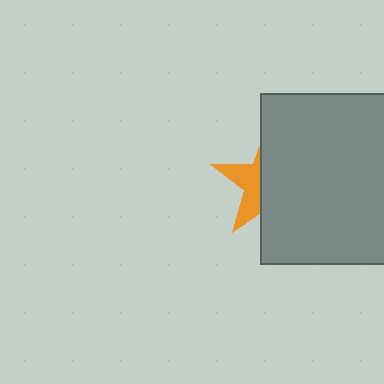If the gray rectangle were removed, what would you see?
You would see the complete orange star.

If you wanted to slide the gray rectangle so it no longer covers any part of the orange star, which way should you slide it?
Slide it right — that is the most direct way to separate the two shapes.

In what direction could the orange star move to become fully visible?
The orange star could move left. That would shift it out from behind the gray rectangle entirely.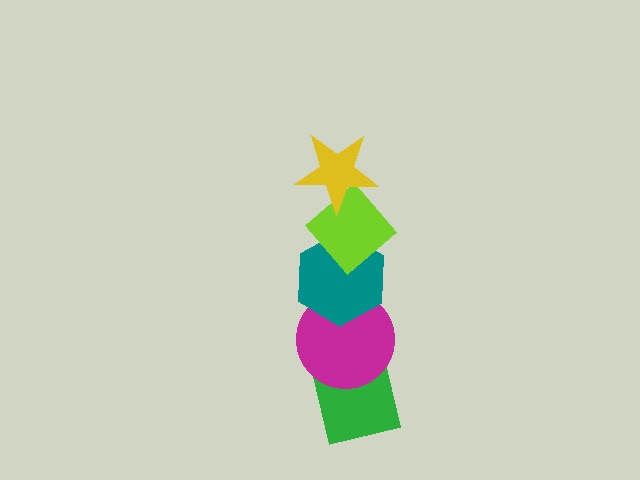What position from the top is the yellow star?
The yellow star is 1st from the top.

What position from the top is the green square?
The green square is 5th from the top.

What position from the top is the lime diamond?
The lime diamond is 2nd from the top.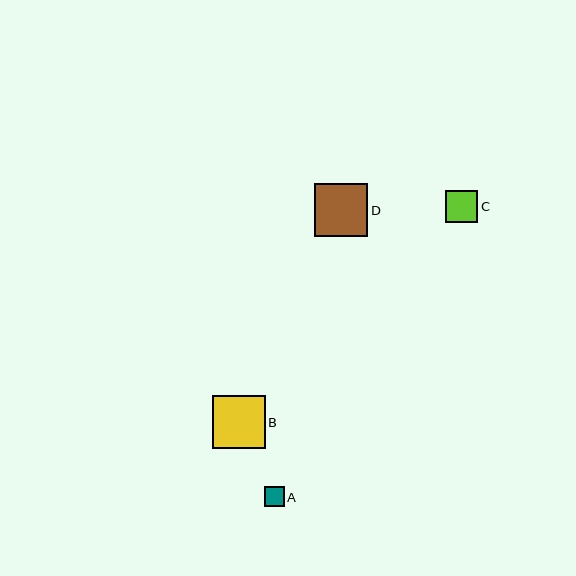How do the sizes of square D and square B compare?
Square D and square B are approximately the same size.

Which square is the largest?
Square D is the largest with a size of approximately 53 pixels.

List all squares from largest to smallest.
From largest to smallest: D, B, C, A.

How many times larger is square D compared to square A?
Square D is approximately 2.6 times the size of square A.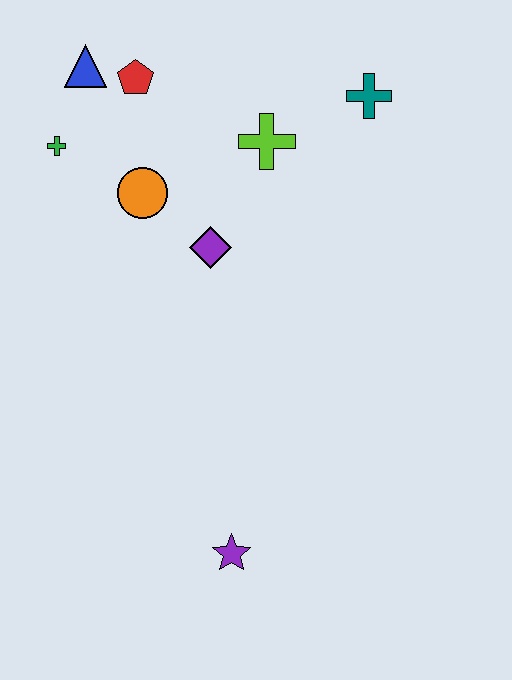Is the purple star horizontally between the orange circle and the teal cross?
Yes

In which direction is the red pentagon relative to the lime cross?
The red pentagon is to the left of the lime cross.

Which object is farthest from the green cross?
The purple star is farthest from the green cross.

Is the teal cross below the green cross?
No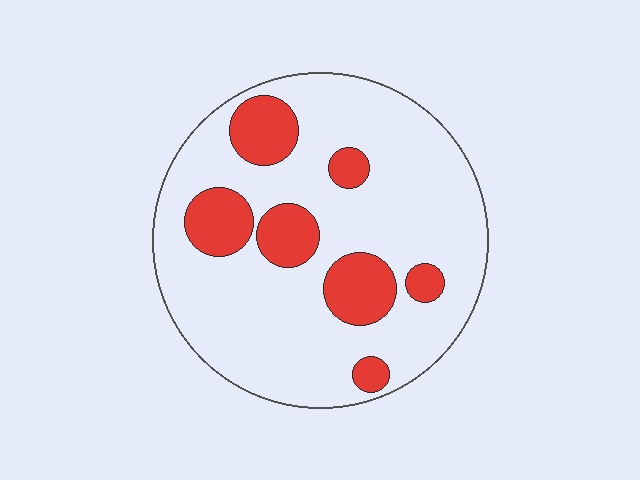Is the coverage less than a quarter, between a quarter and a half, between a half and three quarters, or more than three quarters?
Less than a quarter.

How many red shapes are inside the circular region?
7.